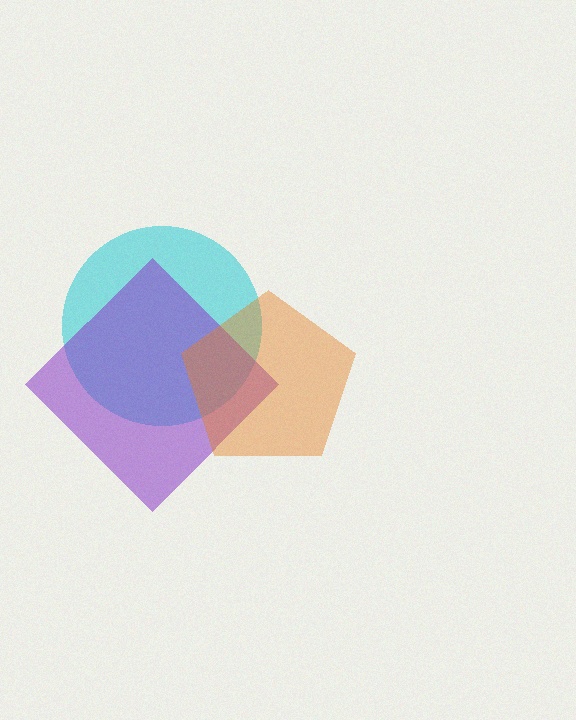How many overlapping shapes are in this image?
There are 3 overlapping shapes in the image.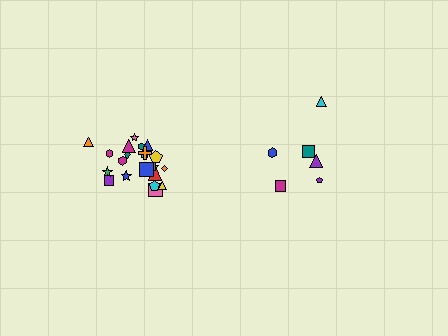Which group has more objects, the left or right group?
The left group.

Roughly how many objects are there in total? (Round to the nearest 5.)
Roughly 30 objects in total.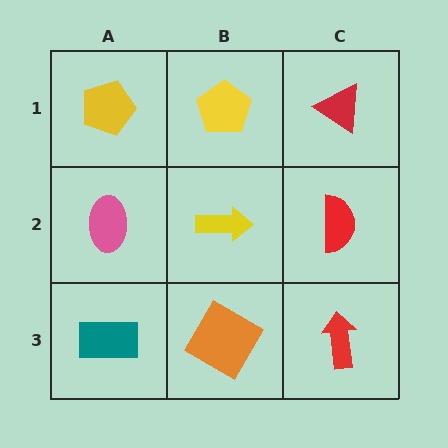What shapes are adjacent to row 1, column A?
A pink ellipse (row 2, column A), a yellow pentagon (row 1, column B).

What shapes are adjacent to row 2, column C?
A red triangle (row 1, column C), a red arrow (row 3, column C), a yellow arrow (row 2, column B).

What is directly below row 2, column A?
A teal rectangle.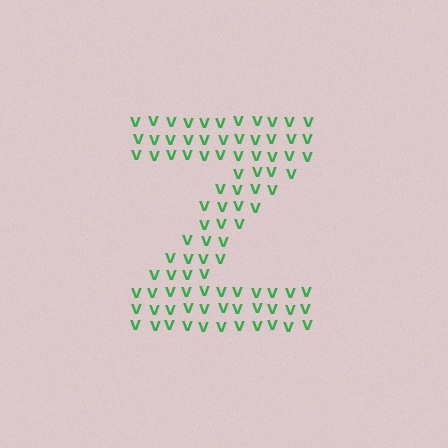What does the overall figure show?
The overall figure shows the letter Z.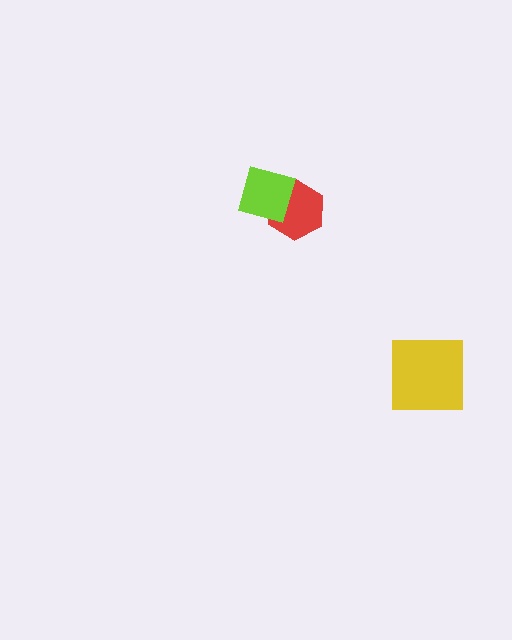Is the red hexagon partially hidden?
Yes, it is partially covered by another shape.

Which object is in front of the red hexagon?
The lime diamond is in front of the red hexagon.